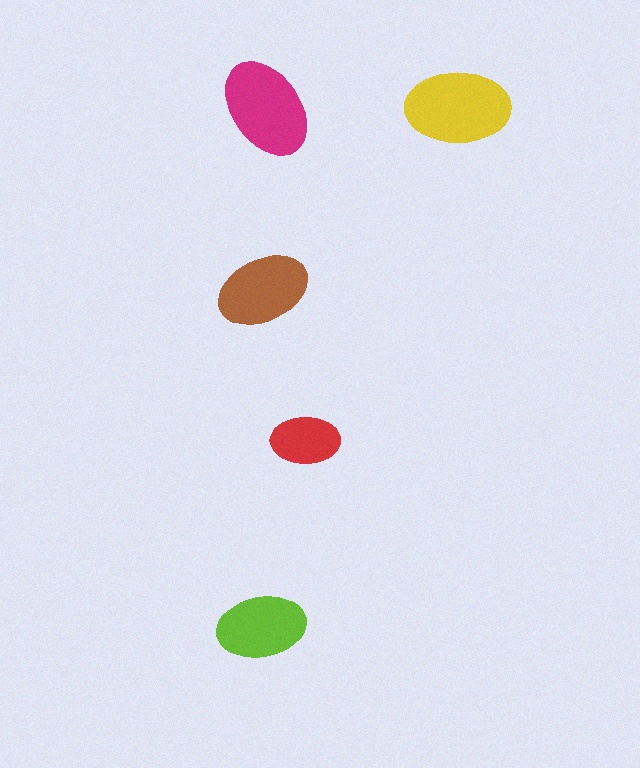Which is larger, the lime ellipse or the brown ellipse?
The brown one.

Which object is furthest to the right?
The yellow ellipse is rightmost.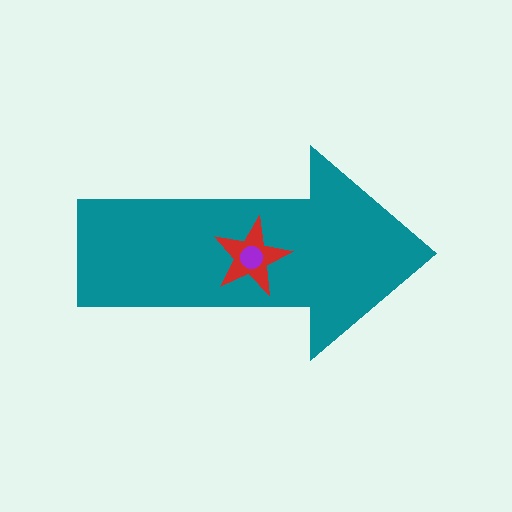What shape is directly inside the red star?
The purple circle.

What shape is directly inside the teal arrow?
The red star.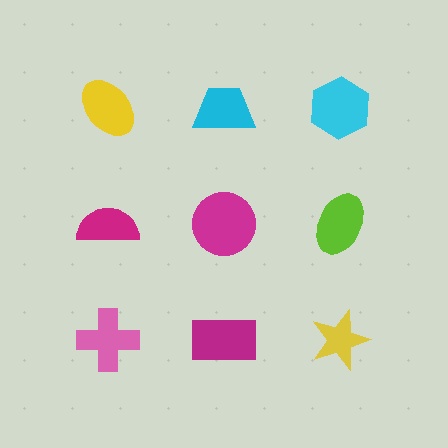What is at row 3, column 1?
A pink cross.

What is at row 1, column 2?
A cyan trapezoid.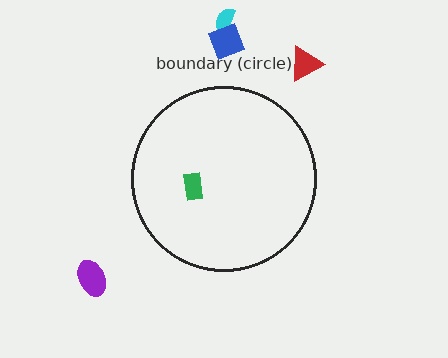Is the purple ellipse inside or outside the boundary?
Outside.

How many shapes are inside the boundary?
1 inside, 4 outside.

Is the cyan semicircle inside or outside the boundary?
Outside.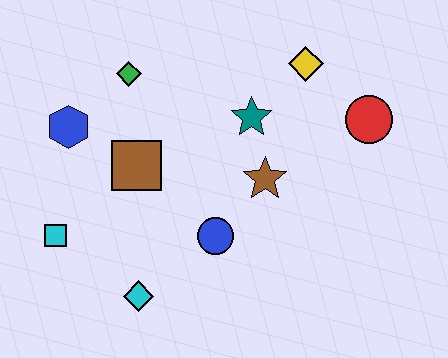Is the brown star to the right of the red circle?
No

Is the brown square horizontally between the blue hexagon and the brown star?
Yes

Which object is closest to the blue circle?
The brown star is closest to the blue circle.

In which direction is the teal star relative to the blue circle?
The teal star is above the blue circle.